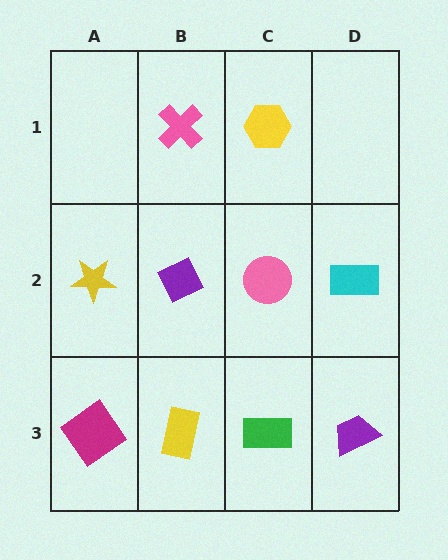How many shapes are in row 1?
2 shapes.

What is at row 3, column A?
A magenta diamond.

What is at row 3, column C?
A green rectangle.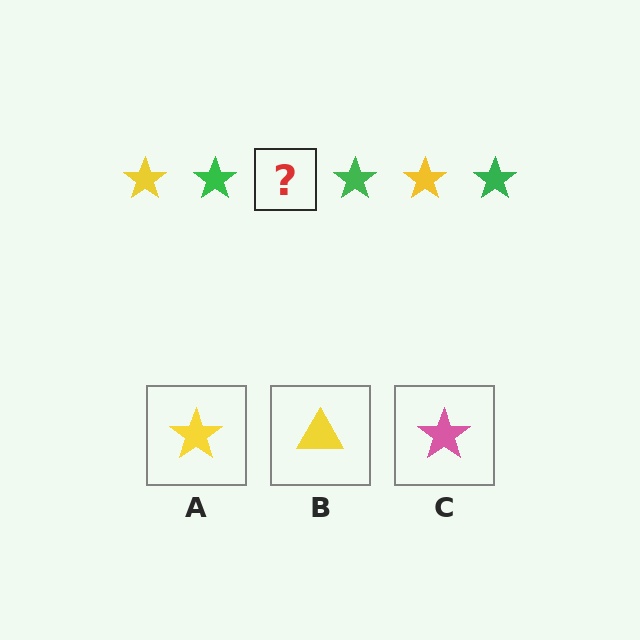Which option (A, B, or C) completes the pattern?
A.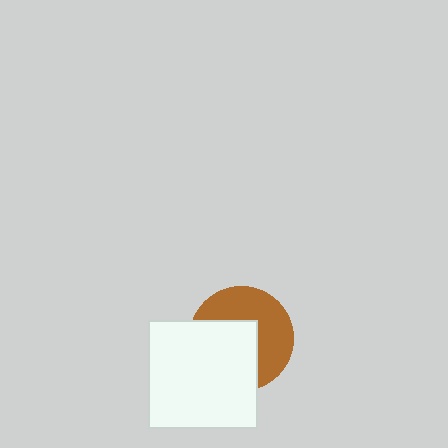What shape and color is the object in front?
The object in front is a white square.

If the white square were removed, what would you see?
You would see the complete brown circle.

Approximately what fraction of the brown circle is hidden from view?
Roughly 49% of the brown circle is hidden behind the white square.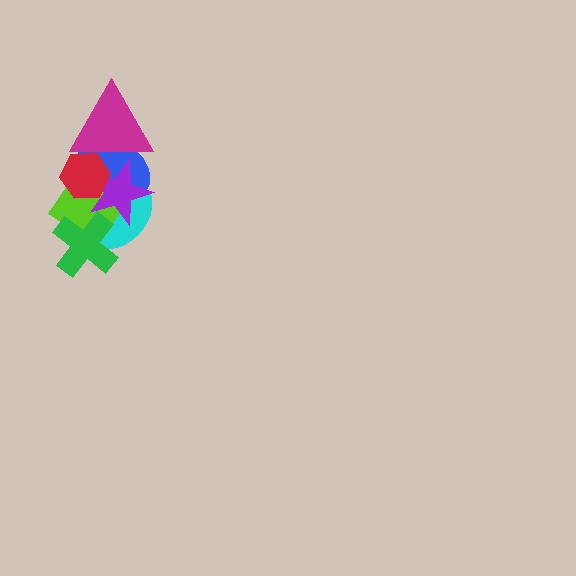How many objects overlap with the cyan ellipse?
5 objects overlap with the cyan ellipse.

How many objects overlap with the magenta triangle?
3 objects overlap with the magenta triangle.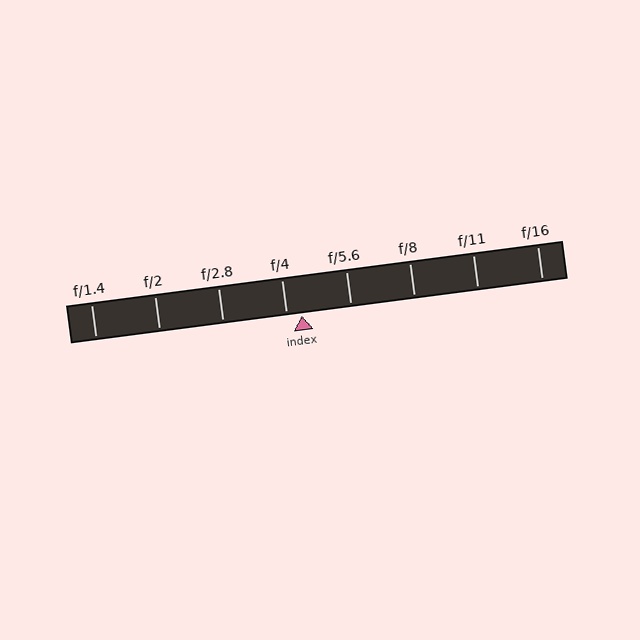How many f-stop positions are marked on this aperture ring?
There are 8 f-stop positions marked.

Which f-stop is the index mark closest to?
The index mark is closest to f/4.